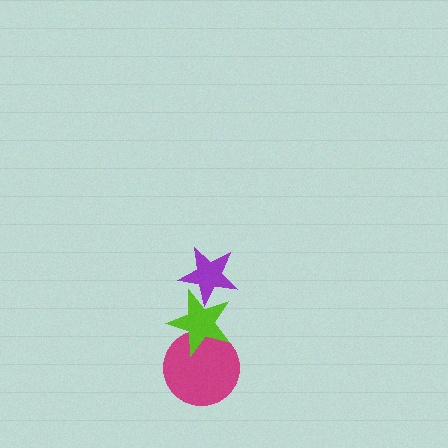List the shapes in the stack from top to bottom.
From top to bottom: the purple star, the lime star, the magenta circle.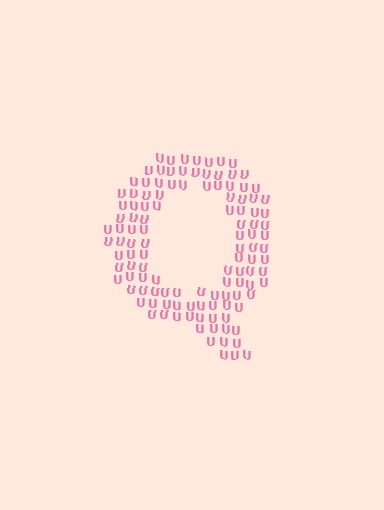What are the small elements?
The small elements are letter U's.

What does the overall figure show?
The overall figure shows the letter Q.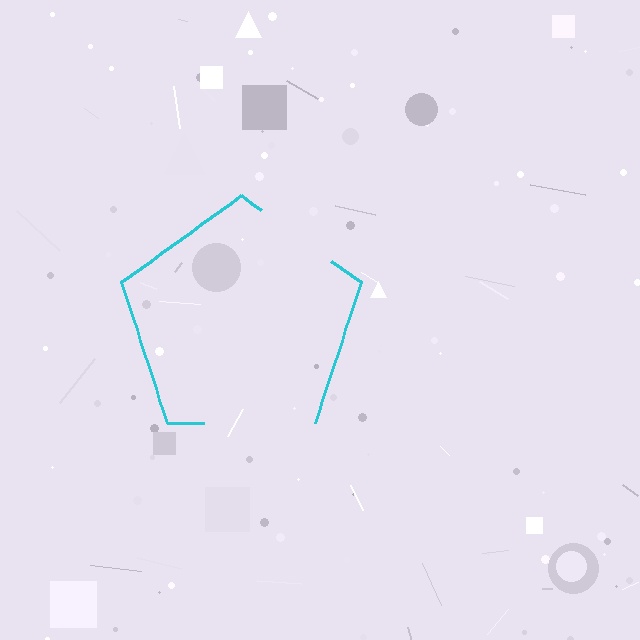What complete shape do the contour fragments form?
The contour fragments form a pentagon.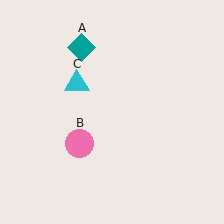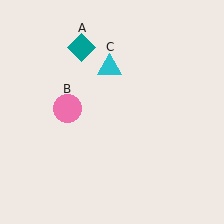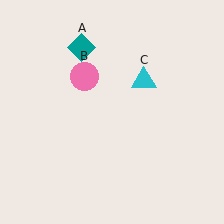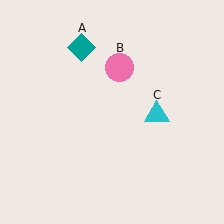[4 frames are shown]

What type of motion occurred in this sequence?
The pink circle (object B), cyan triangle (object C) rotated clockwise around the center of the scene.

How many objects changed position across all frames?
2 objects changed position: pink circle (object B), cyan triangle (object C).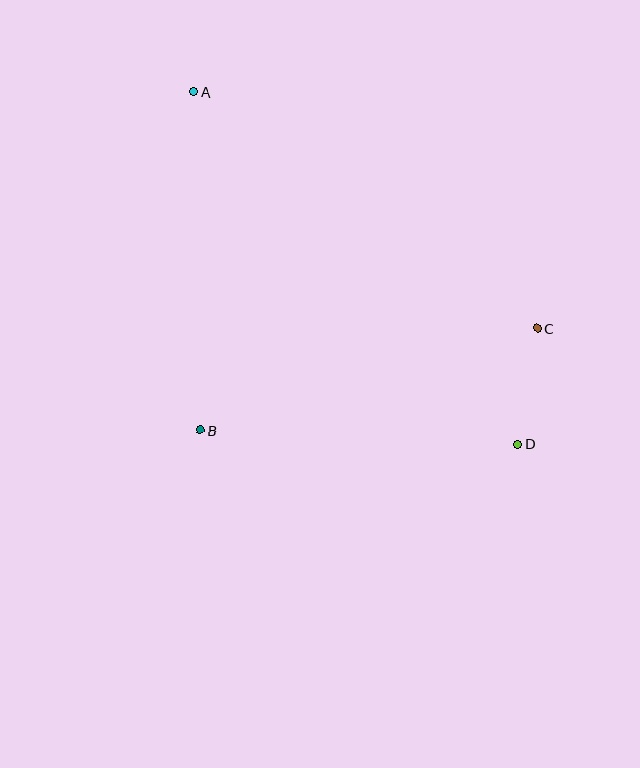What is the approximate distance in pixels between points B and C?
The distance between B and C is approximately 352 pixels.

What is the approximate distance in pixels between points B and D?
The distance between B and D is approximately 318 pixels.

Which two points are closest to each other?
Points C and D are closest to each other.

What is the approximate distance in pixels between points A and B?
The distance between A and B is approximately 339 pixels.